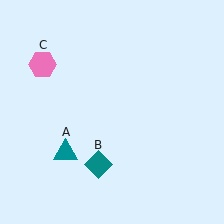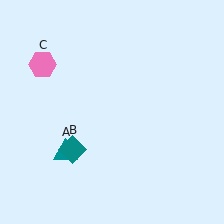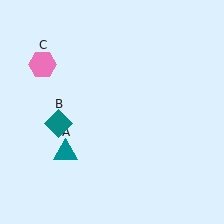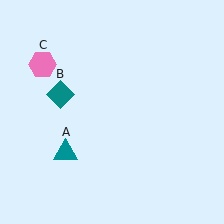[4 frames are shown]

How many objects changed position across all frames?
1 object changed position: teal diamond (object B).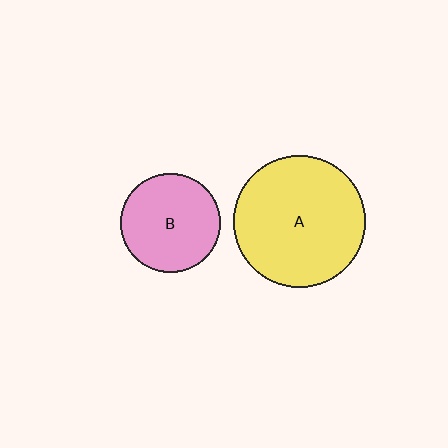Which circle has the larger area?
Circle A (yellow).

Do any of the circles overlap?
No, none of the circles overlap.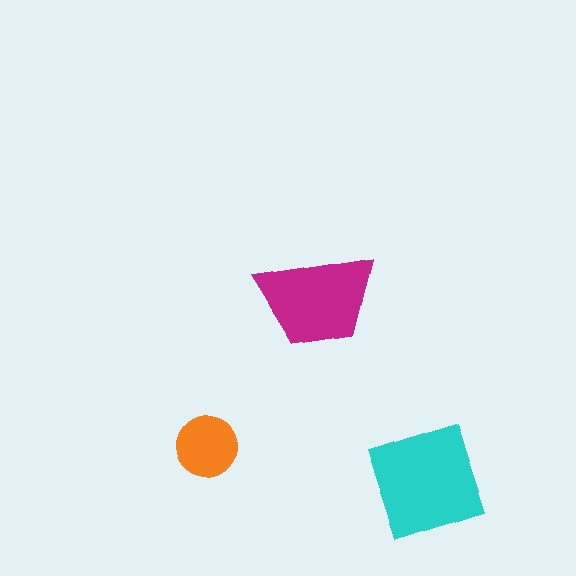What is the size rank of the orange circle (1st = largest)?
3rd.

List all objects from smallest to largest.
The orange circle, the magenta trapezoid, the cyan square.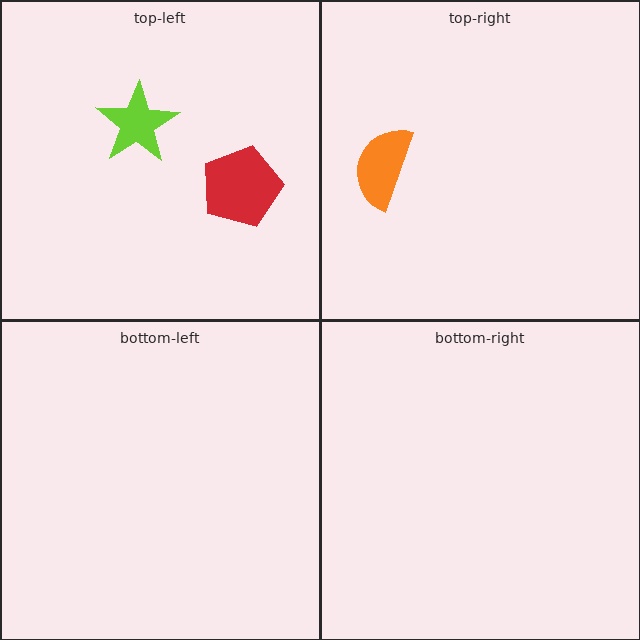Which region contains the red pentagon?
The top-left region.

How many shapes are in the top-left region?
2.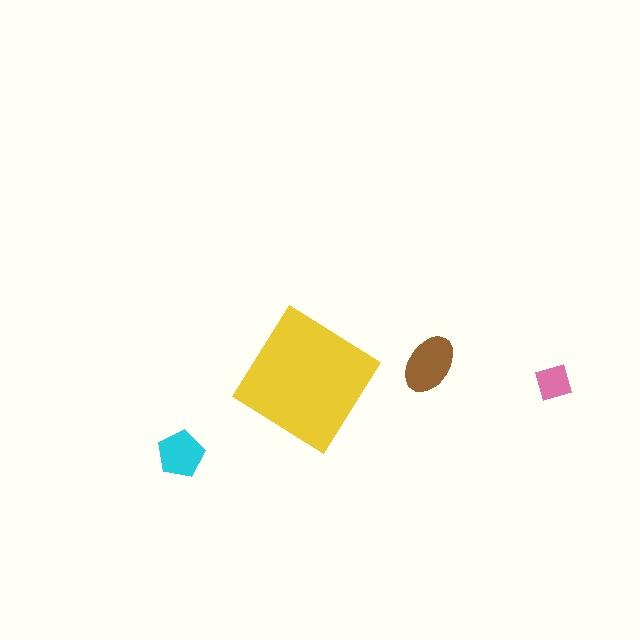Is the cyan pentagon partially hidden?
No, the cyan pentagon is fully visible.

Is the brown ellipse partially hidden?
No, the brown ellipse is fully visible.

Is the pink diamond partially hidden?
No, the pink diamond is fully visible.